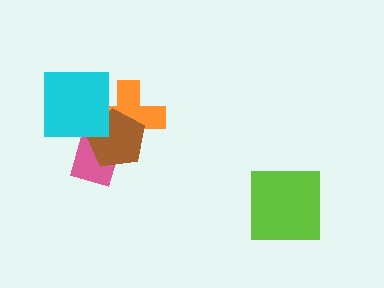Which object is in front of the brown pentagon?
The cyan square is in front of the brown pentagon.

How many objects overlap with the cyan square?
3 objects overlap with the cyan square.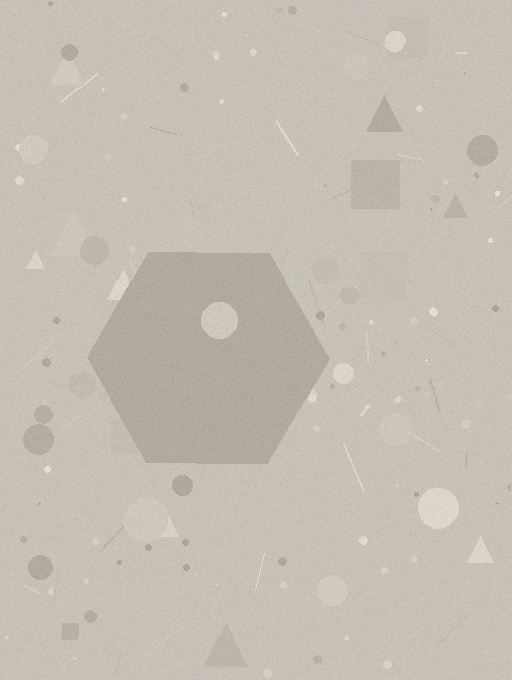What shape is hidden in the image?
A hexagon is hidden in the image.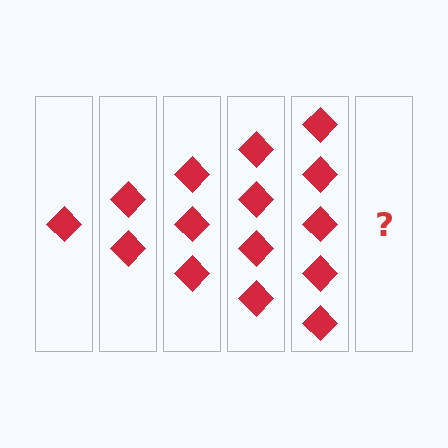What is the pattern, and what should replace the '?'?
The pattern is that each step adds one more diamond. The '?' should be 6 diamonds.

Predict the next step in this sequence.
The next step is 6 diamonds.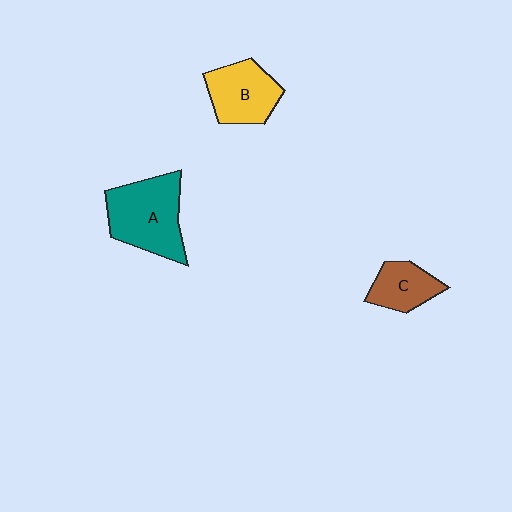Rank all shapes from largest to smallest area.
From largest to smallest: A (teal), B (yellow), C (brown).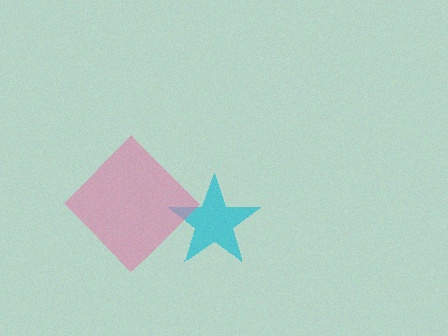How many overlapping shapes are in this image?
There are 2 overlapping shapes in the image.